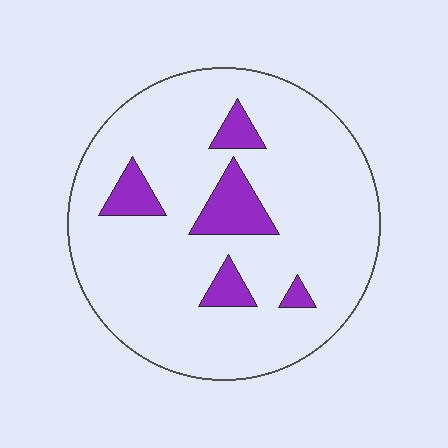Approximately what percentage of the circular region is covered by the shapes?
Approximately 10%.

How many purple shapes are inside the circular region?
5.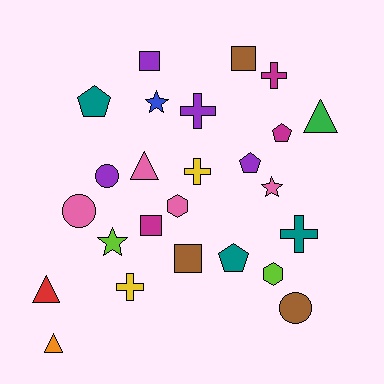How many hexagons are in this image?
There are 2 hexagons.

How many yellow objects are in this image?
There are 2 yellow objects.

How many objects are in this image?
There are 25 objects.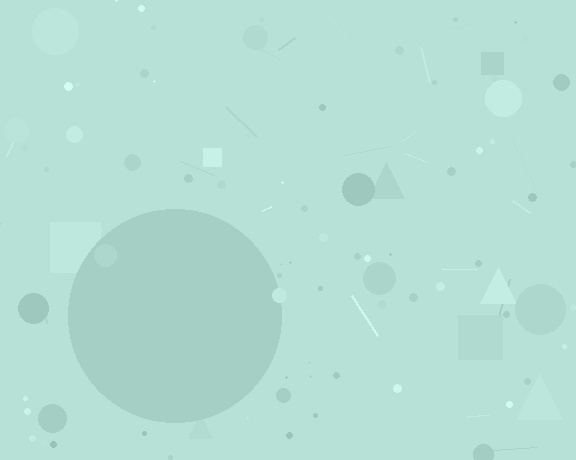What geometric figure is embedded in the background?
A circle is embedded in the background.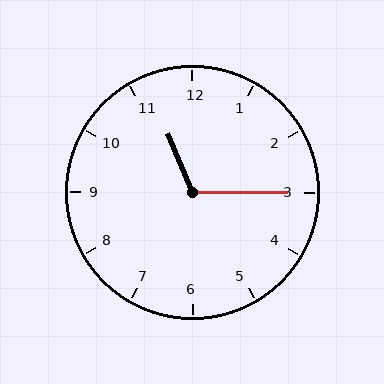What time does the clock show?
11:15.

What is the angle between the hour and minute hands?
Approximately 112 degrees.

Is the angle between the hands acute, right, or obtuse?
It is obtuse.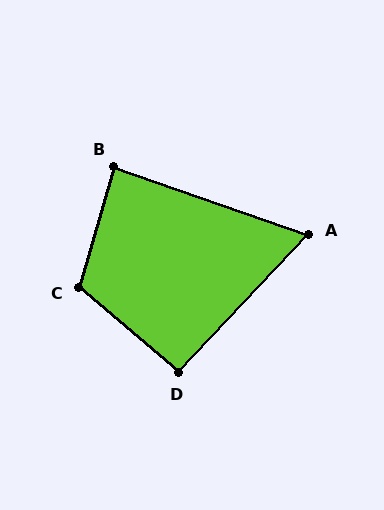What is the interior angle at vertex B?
Approximately 87 degrees (approximately right).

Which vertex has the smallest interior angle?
A, at approximately 66 degrees.